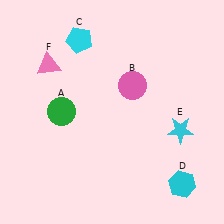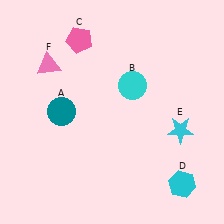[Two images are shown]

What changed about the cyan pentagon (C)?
In Image 1, C is cyan. In Image 2, it changed to pink.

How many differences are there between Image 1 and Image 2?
There are 3 differences between the two images.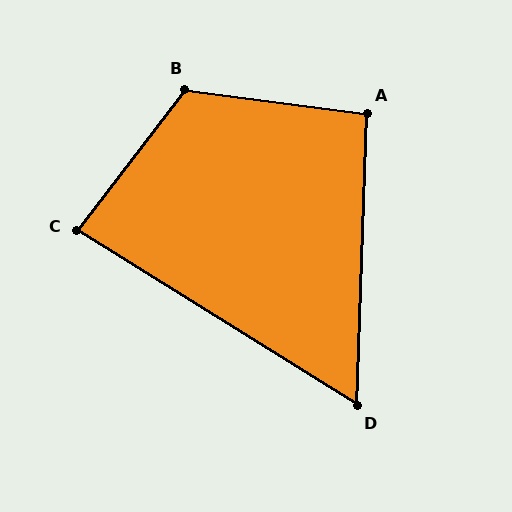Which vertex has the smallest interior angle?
D, at approximately 60 degrees.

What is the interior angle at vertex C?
Approximately 84 degrees (acute).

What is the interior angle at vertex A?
Approximately 96 degrees (obtuse).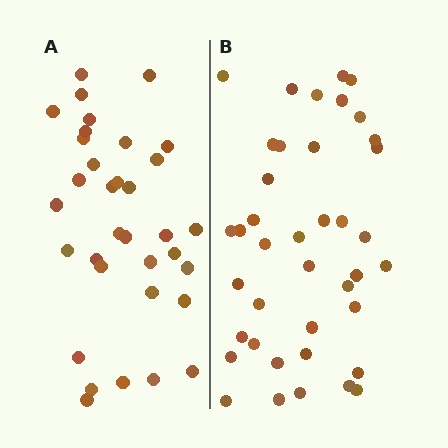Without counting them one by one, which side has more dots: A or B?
Region B (the right region) has more dots.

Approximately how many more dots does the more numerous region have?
Region B has about 6 more dots than region A.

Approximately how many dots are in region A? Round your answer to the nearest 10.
About 30 dots. (The exact count is 34, which rounds to 30.)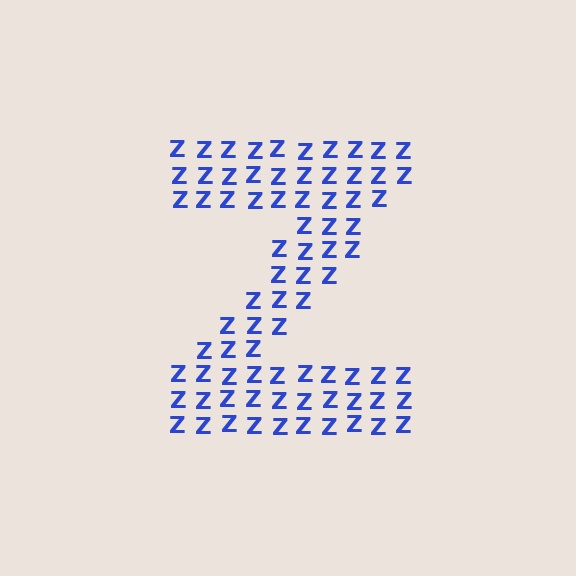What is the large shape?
The large shape is the letter Z.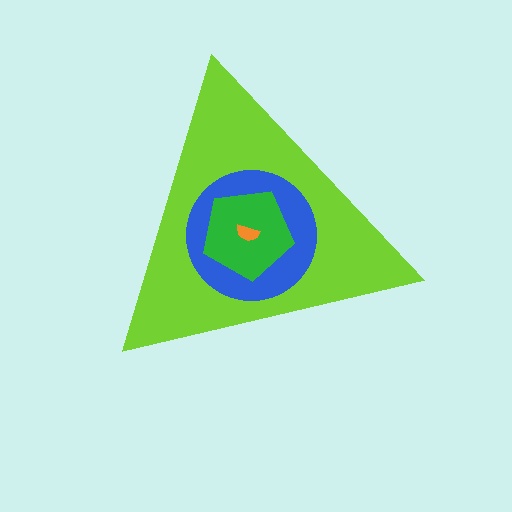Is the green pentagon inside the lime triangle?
Yes.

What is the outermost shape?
The lime triangle.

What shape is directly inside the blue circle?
The green pentagon.